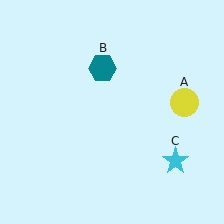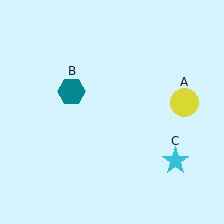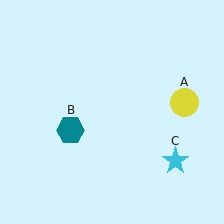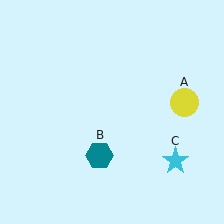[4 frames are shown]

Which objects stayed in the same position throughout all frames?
Yellow circle (object A) and cyan star (object C) remained stationary.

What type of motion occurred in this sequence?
The teal hexagon (object B) rotated counterclockwise around the center of the scene.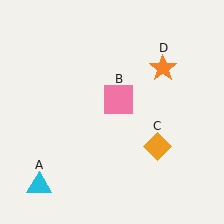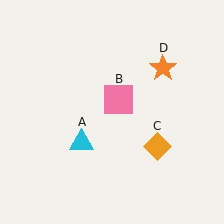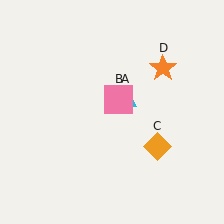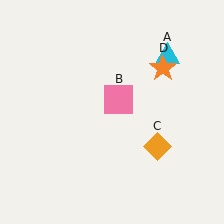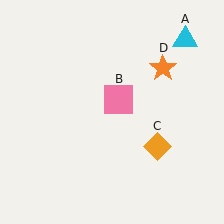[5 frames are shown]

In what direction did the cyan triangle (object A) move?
The cyan triangle (object A) moved up and to the right.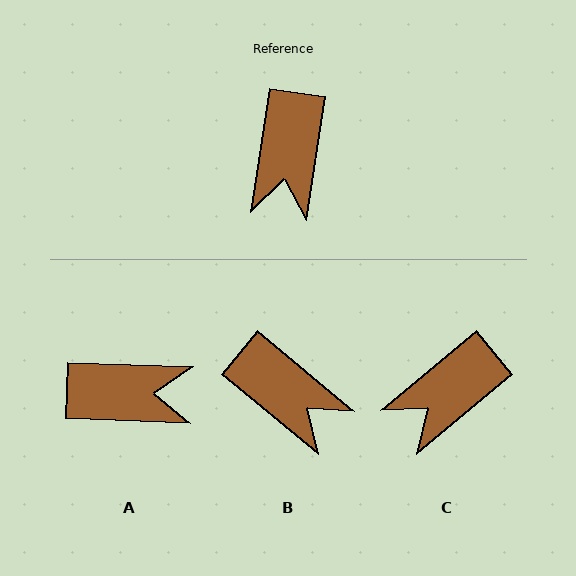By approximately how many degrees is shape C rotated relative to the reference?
Approximately 42 degrees clockwise.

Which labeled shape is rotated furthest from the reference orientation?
A, about 97 degrees away.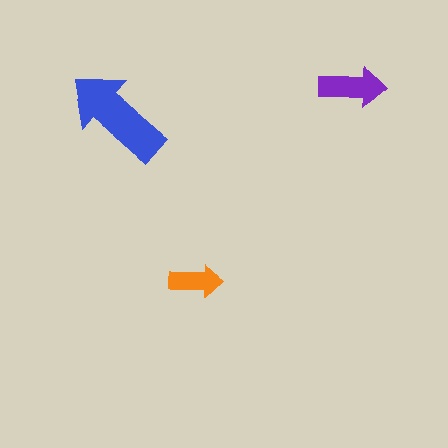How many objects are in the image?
There are 3 objects in the image.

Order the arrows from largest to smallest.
the blue one, the purple one, the orange one.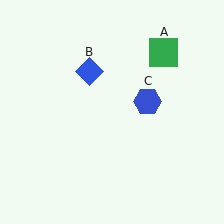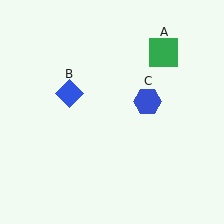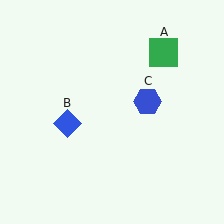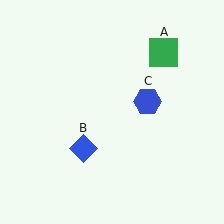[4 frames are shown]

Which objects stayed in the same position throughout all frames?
Green square (object A) and blue hexagon (object C) remained stationary.